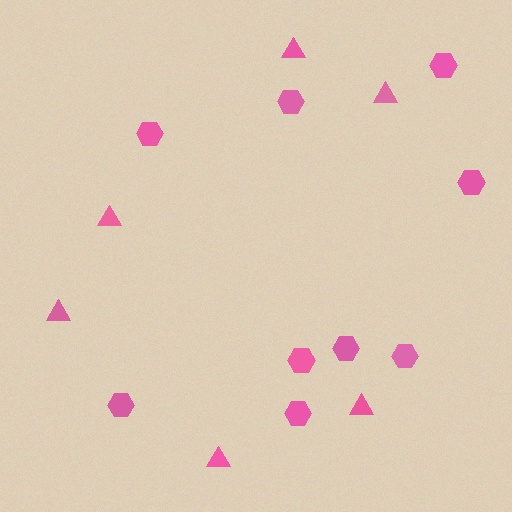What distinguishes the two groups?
There are 2 groups: one group of hexagons (9) and one group of triangles (6).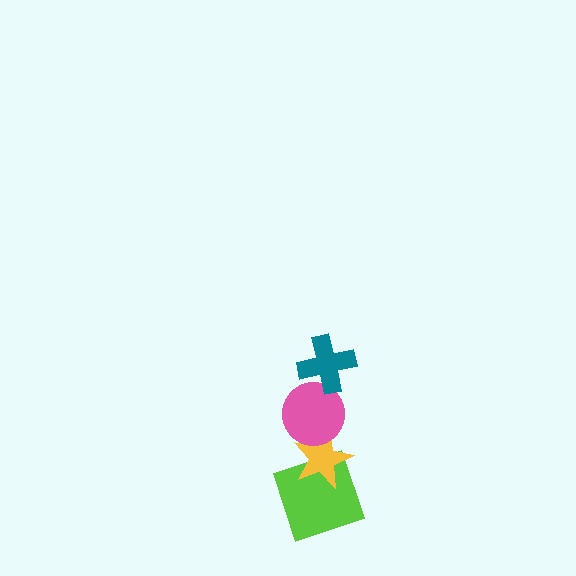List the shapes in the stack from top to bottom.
From top to bottom: the teal cross, the pink circle, the yellow star, the lime square.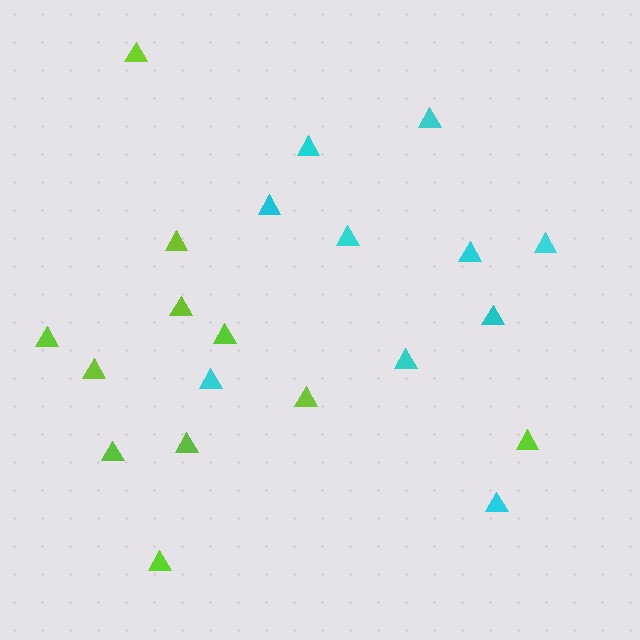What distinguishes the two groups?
There are 2 groups: one group of cyan triangles (10) and one group of lime triangles (11).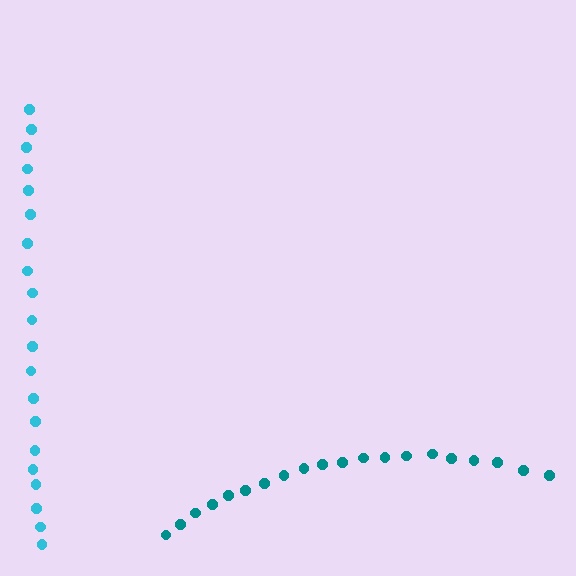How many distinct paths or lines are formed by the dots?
There are 2 distinct paths.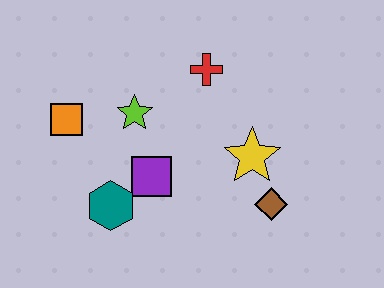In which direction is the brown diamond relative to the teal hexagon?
The brown diamond is to the right of the teal hexagon.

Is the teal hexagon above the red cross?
No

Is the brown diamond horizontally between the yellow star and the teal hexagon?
No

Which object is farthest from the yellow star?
The orange square is farthest from the yellow star.